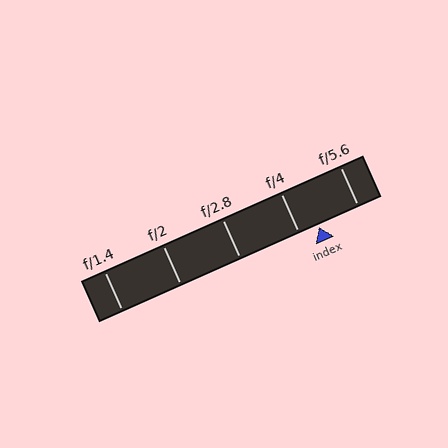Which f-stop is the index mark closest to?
The index mark is closest to f/4.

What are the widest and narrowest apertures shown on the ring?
The widest aperture shown is f/1.4 and the narrowest is f/5.6.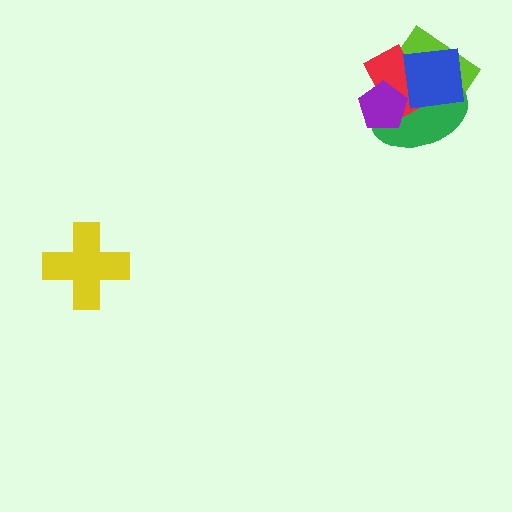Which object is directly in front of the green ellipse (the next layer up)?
The red rectangle is directly in front of the green ellipse.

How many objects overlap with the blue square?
3 objects overlap with the blue square.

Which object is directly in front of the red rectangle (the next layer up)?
The blue square is directly in front of the red rectangle.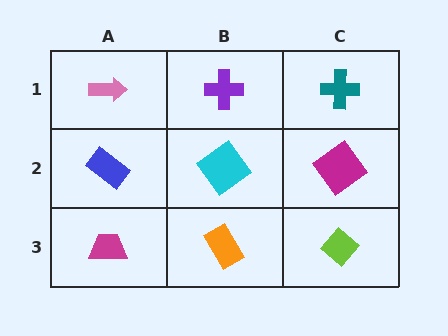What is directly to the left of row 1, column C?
A purple cross.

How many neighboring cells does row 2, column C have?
3.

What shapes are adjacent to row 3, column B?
A cyan diamond (row 2, column B), a magenta trapezoid (row 3, column A), a lime diamond (row 3, column C).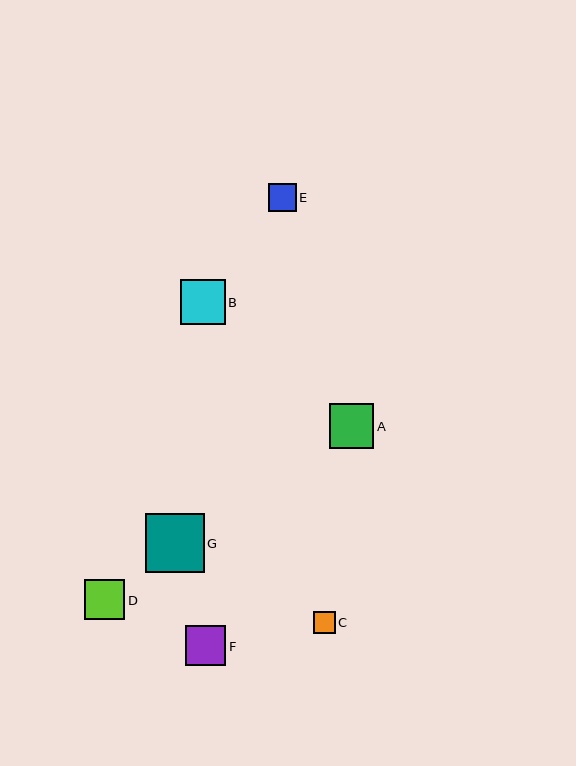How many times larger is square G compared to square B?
Square G is approximately 1.3 times the size of square B.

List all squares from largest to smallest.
From largest to smallest: G, B, A, D, F, E, C.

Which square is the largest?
Square G is the largest with a size of approximately 59 pixels.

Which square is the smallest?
Square C is the smallest with a size of approximately 21 pixels.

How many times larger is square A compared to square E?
Square A is approximately 1.6 times the size of square E.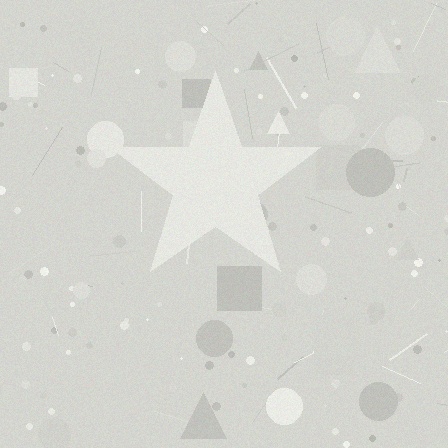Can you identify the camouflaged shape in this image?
The camouflaged shape is a star.